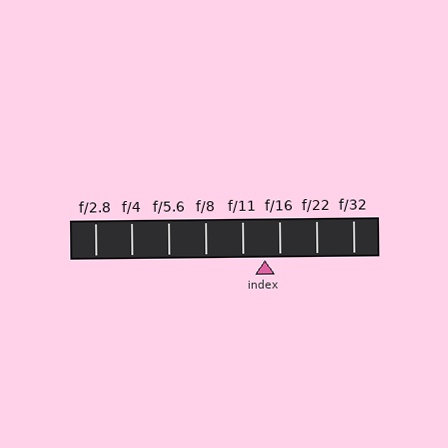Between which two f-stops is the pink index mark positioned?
The index mark is between f/11 and f/16.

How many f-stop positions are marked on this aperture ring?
There are 8 f-stop positions marked.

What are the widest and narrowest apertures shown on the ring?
The widest aperture shown is f/2.8 and the narrowest is f/32.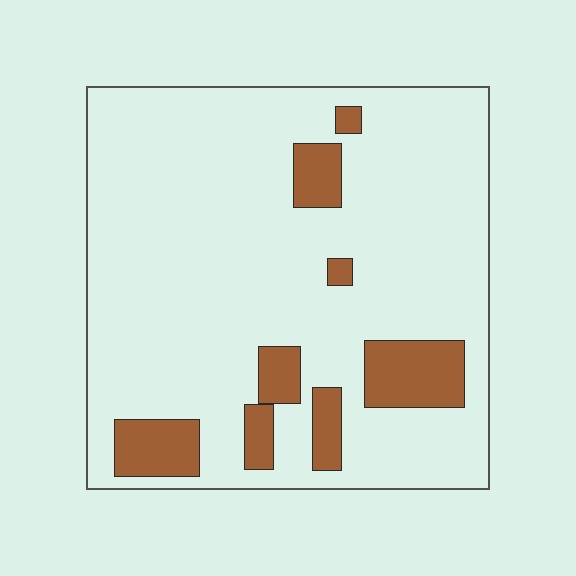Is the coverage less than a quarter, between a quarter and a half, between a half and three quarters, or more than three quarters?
Less than a quarter.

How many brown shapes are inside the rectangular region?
8.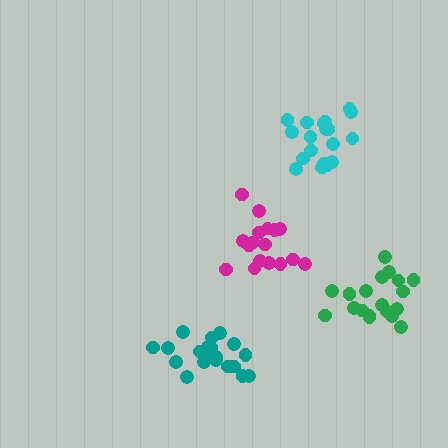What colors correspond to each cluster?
The clusters are colored: magenta, green, teal, cyan.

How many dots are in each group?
Group 1: 17 dots, Group 2: 19 dots, Group 3: 20 dots, Group 4: 19 dots (75 total).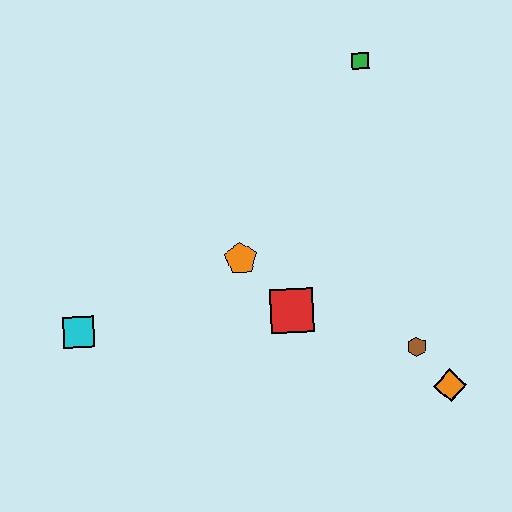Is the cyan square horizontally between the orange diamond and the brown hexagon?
No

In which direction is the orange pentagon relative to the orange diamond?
The orange pentagon is to the left of the orange diamond.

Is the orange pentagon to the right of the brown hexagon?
No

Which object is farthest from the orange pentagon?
The orange diamond is farthest from the orange pentagon.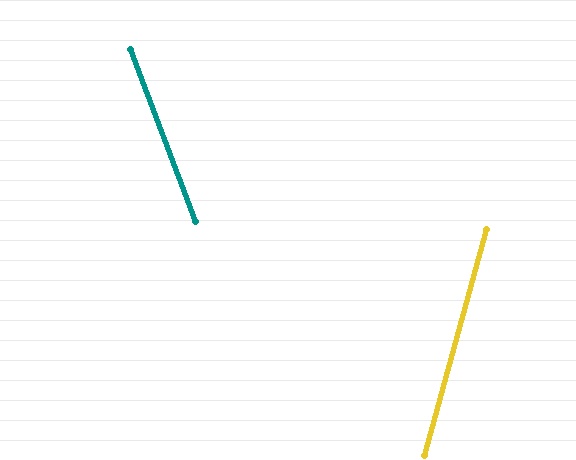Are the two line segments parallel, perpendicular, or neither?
Neither parallel nor perpendicular — they differ by about 36°.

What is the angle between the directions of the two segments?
Approximately 36 degrees.